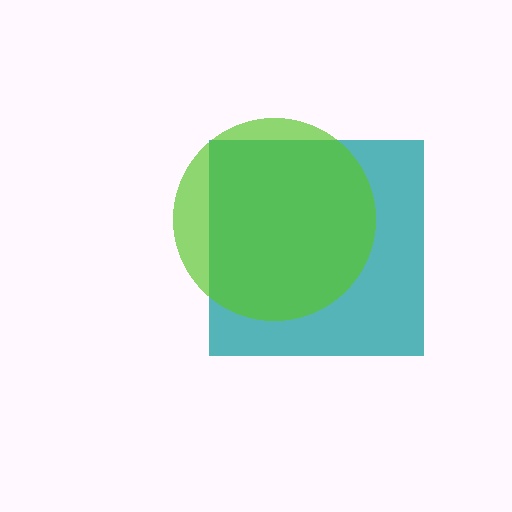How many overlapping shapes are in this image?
There are 2 overlapping shapes in the image.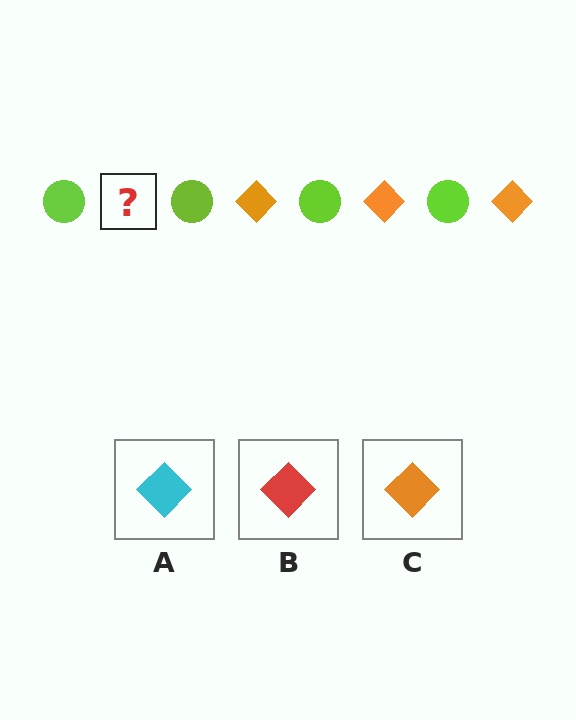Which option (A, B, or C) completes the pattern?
C.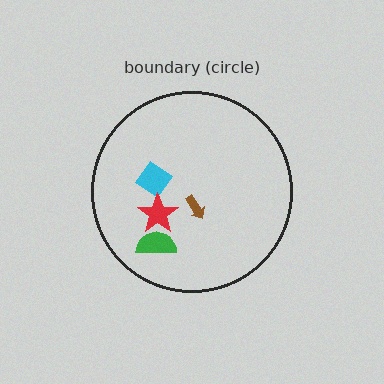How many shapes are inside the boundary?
4 inside, 0 outside.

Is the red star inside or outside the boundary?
Inside.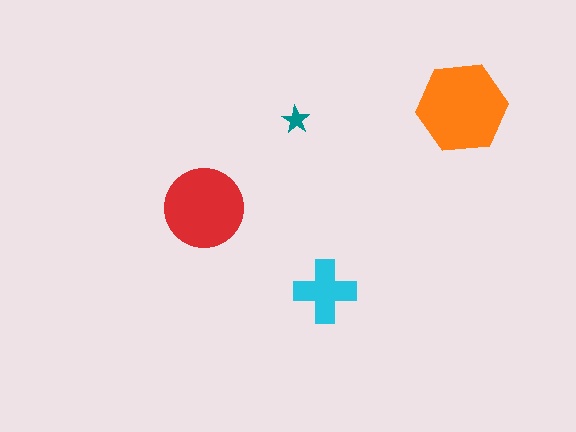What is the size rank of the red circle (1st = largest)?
2nd.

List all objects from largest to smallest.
The orange hexagon, the red circle, the cyan cross, the teal star.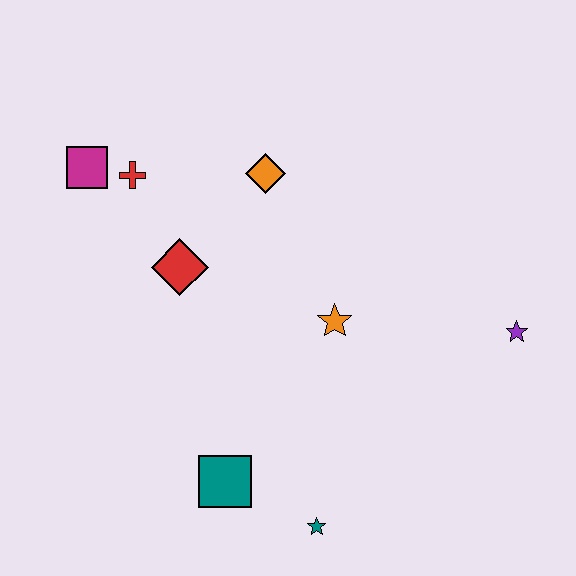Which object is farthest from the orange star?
The magenta square is farthest from the orange star.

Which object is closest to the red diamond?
The red cross is closest to the red diamond.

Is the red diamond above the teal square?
Yes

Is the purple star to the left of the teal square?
No